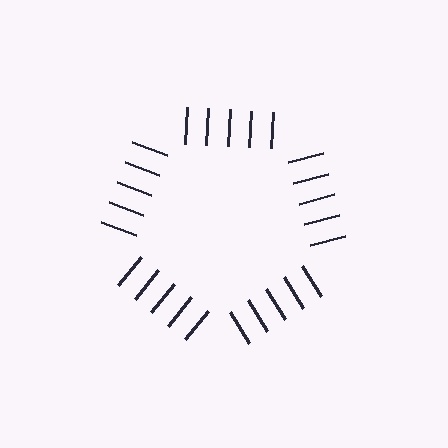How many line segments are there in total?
25 — 5 along each of the 5 edges.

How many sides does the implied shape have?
5 sides — the line-ends trace a pentagon.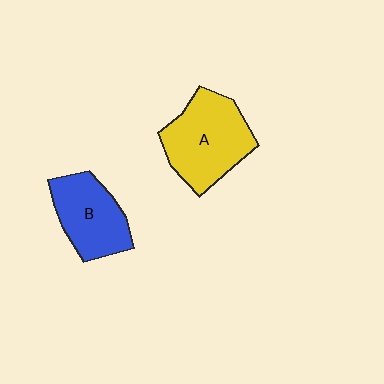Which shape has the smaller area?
Shape B (blue).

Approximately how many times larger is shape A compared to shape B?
Approximately 1.3 times.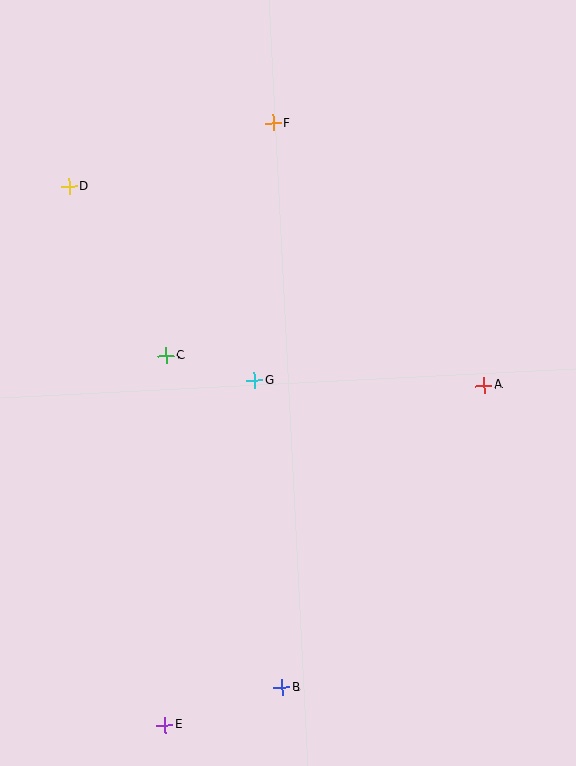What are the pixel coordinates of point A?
Point A is at (484, 385).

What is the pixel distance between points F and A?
The distance between F and A is 337 pixels.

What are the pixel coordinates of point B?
Point B is at (282, 688).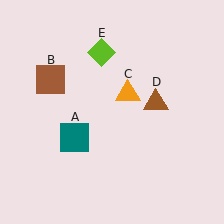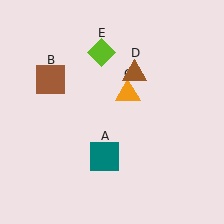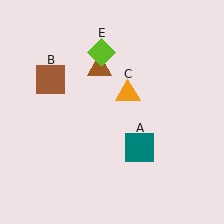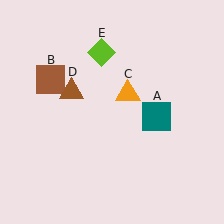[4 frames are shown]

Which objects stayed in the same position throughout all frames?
Brown square (object B) and orange triangle (object C) and lime diamond (object E) remained stationary.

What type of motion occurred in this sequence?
The teal square (object A), brown triangle (object D) rotated counterclockwise around the center of the scene.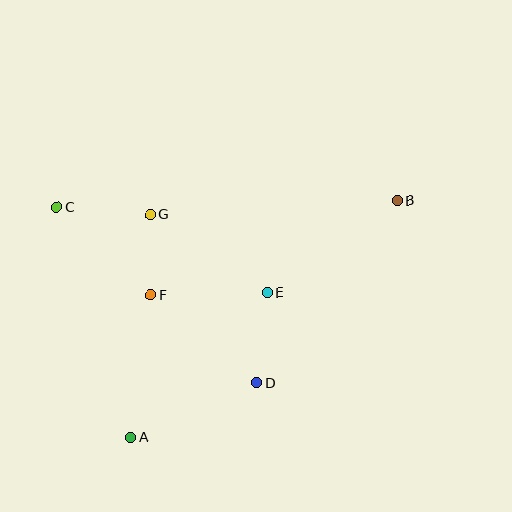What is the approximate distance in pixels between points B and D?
The distance between B and D is approximately 230 pixels.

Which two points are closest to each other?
Points F and G are closest to each other.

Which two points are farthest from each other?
Points A and B are farthest from each other.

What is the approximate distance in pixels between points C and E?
The distance between C and E is approximately 227 pixels.